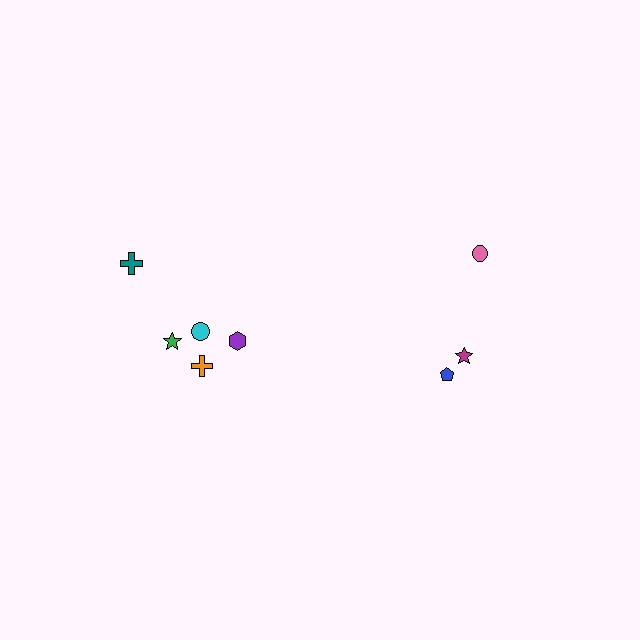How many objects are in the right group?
There are 3 objects.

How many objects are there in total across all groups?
There are 8 objects.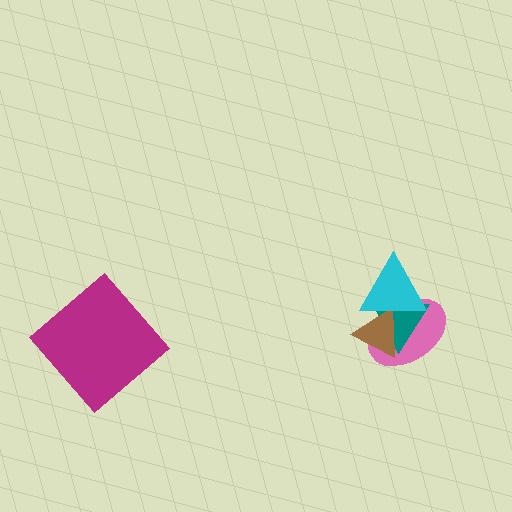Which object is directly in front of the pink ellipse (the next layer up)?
The teal triangle is directly in front of the pink ellipse.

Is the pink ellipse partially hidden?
Yes, it is partially covered by another shape.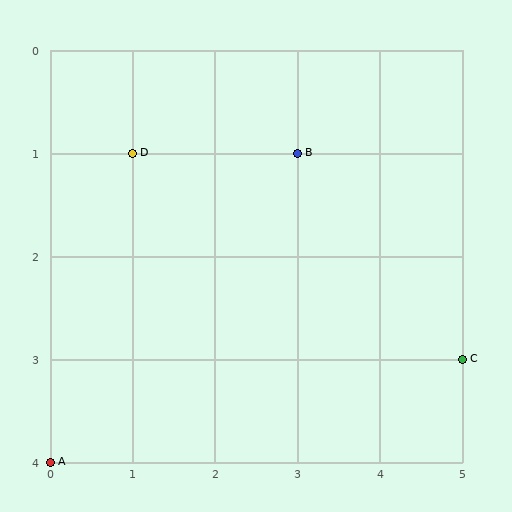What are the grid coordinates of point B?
Point B is at grid coordinates (3, 1).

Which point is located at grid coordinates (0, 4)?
Point A is at (0, 4).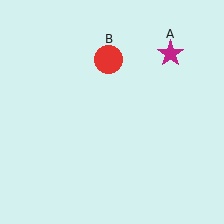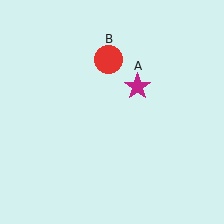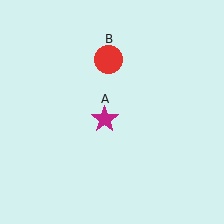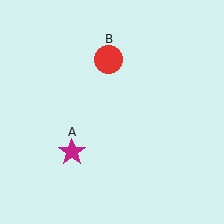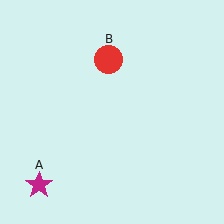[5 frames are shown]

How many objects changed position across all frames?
1 object changed position: magenta star (object A).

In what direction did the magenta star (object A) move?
The magenta star (object A) moved down and to the left.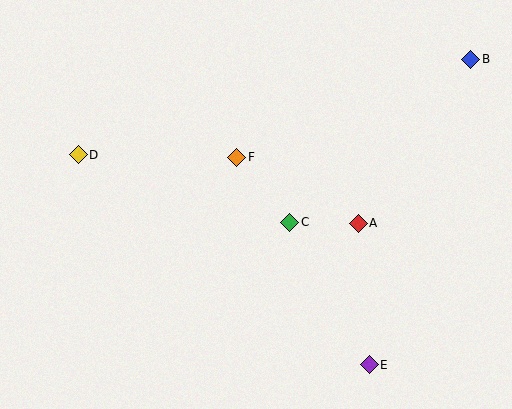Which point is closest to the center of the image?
Point C at (290, 222) is closest to the center.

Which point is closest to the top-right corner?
Point B is closest to the top-right corner.